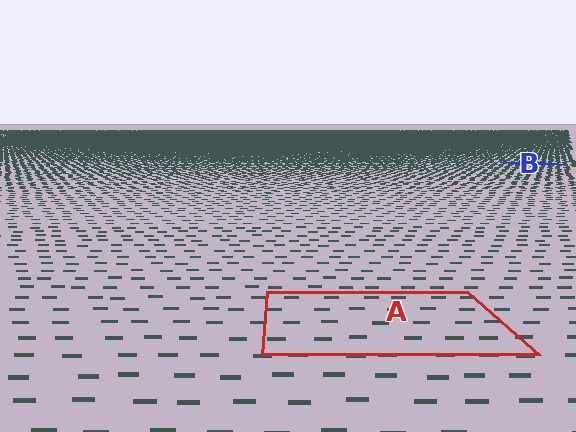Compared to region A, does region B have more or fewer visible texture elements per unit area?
Region B has more texture elements per unit area — they are packed more densely because it is farther away.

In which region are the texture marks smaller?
The texture marks are smaller in region B, because it is farther away.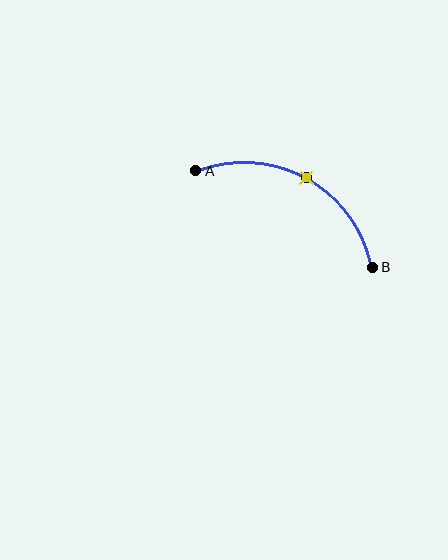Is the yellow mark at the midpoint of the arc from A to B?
Yes. The yellow mark lies on the arc at equal arc-length from both A and B — it is the arc midpoint.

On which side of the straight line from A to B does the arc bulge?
The arc bulges above the straight line connecting A and B.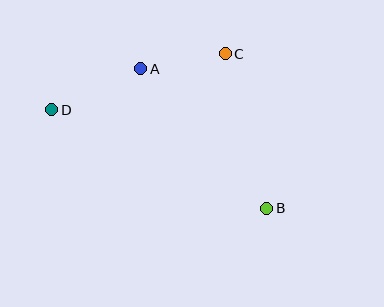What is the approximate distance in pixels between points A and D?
The distance between A and D is approximately 98 pixels.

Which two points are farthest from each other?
Points B and D are farthest from each other.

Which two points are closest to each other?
Points A and C are closest to each other.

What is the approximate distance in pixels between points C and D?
The distance between C and D is approximately 182 pixels.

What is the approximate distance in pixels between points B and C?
The distance between B and C is approximately 160 pixels.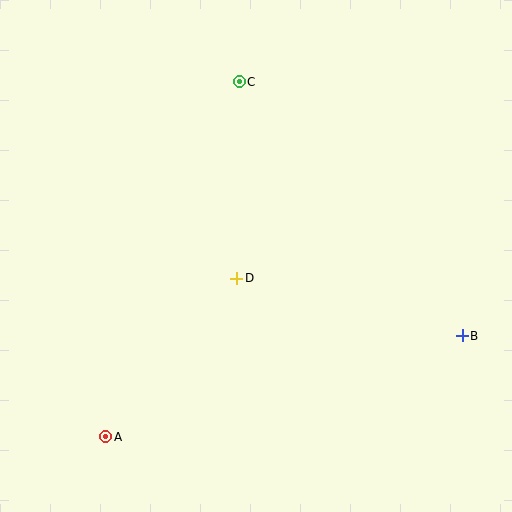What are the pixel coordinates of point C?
Point C is at (239, 82).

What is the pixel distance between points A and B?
The distance between A and B is 370 pixels.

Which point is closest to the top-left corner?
Point C is closest to the top-left corner.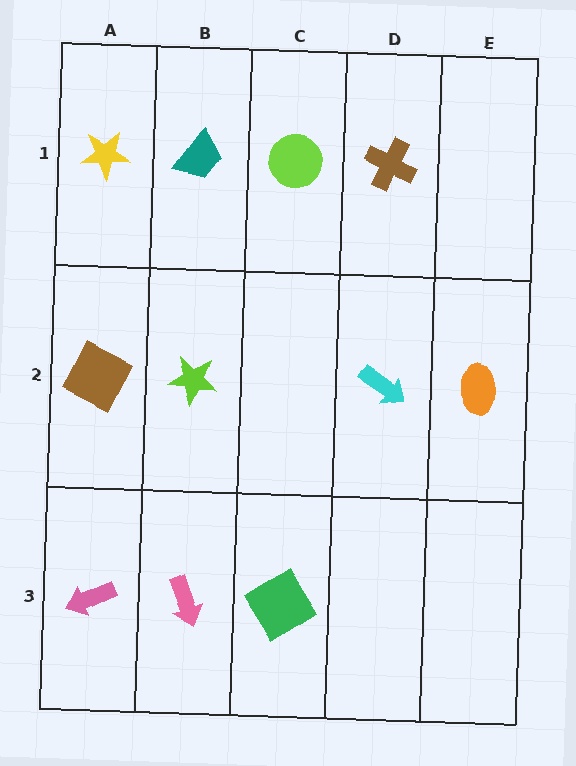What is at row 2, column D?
A cyan arrow.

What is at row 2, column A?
A brown square.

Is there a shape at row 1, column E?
No, that cell is empty.